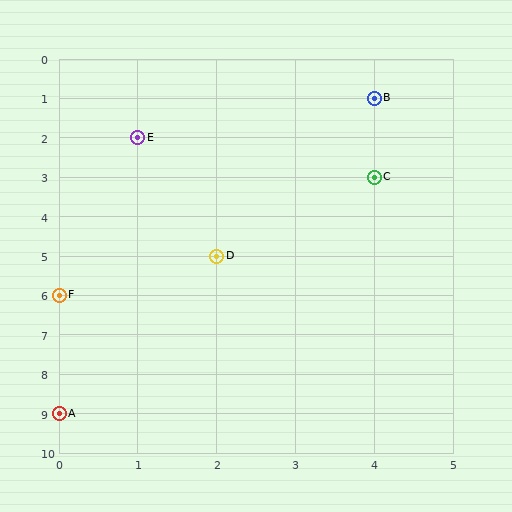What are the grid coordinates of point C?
Point C is at grid coordinates (4, 3).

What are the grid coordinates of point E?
Point E is at grid coordinates (1, 2).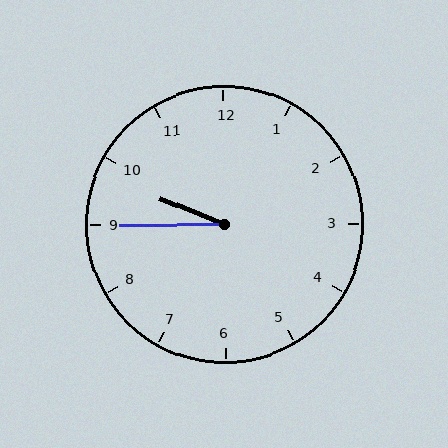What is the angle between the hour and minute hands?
Approximately 22 degrees.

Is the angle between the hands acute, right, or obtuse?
It is acute.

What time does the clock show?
9:45.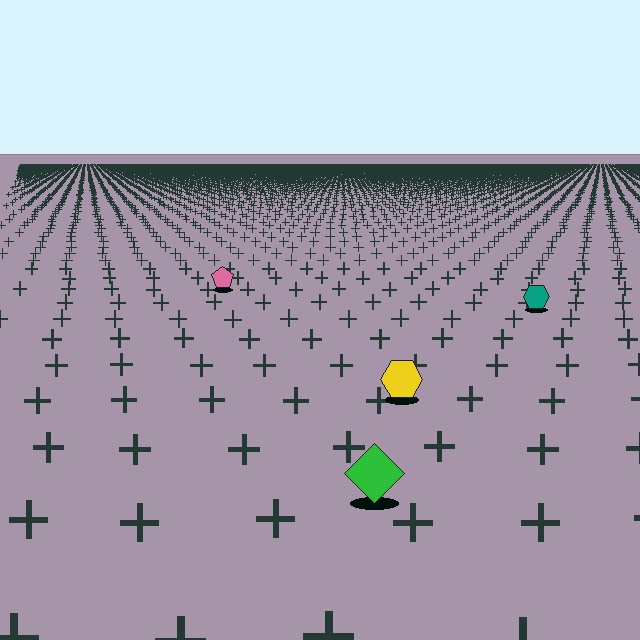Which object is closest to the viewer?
The green diamond is closest. The texture marks near it are larger and more spread out.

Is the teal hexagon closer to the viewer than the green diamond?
No. The green diamond is closer — you can tell from the texture gradient: the ground texture is coarser near it.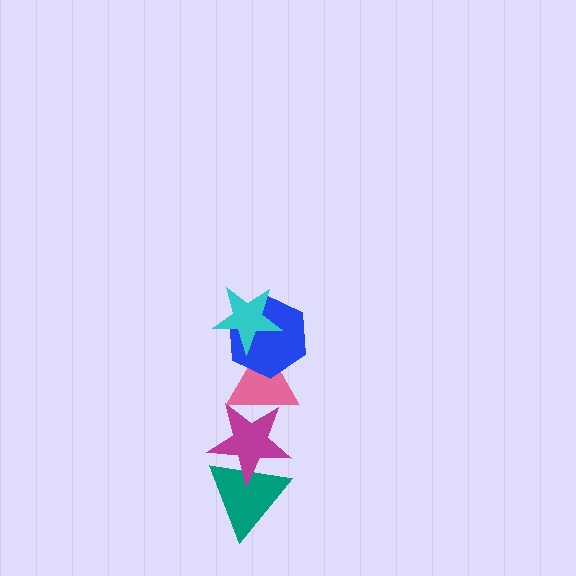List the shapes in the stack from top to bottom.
From top to bottom: the cyan star, the blue hexagon, the pink triangle, the magenta star, the teal triangle.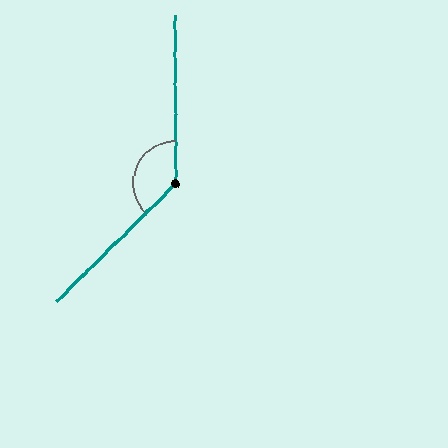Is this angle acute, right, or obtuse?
It is obtuse.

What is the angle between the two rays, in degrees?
Approximately 135 degrees.